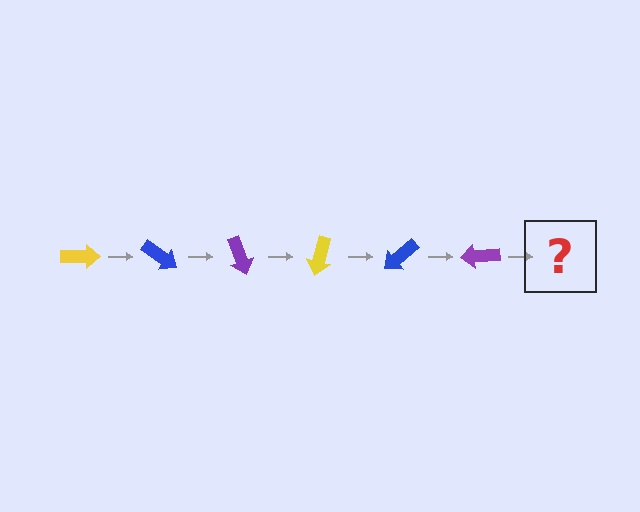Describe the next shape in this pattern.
It should be a yellow arrow, rotated 210 degrees from the start.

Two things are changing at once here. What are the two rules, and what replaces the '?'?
The two rules are that it rotates 35 degrees each step and the color cycles through yellow, blue, and purple. The '?' should be a yellow arrow, rotated 210 degrees from the start.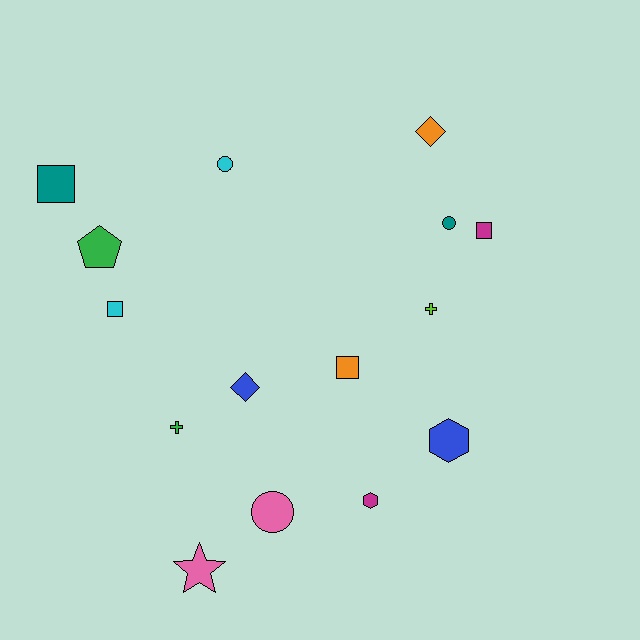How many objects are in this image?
There are 15 objects.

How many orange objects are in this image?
There are 2 orange objects.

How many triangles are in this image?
There are no triangles.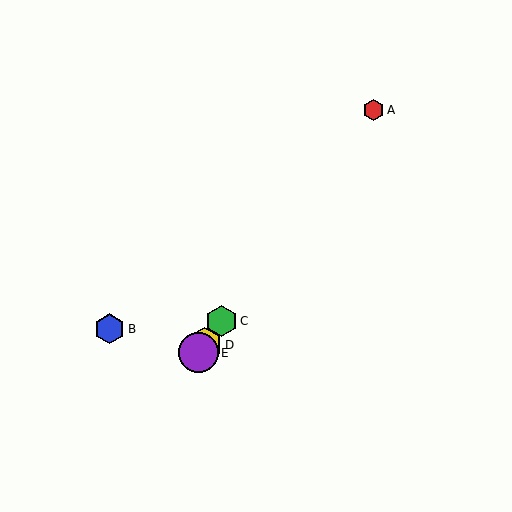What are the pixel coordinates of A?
Object A is at (374, 110).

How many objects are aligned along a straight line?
4 objects (A, C, D, E) are aligned along a straight line.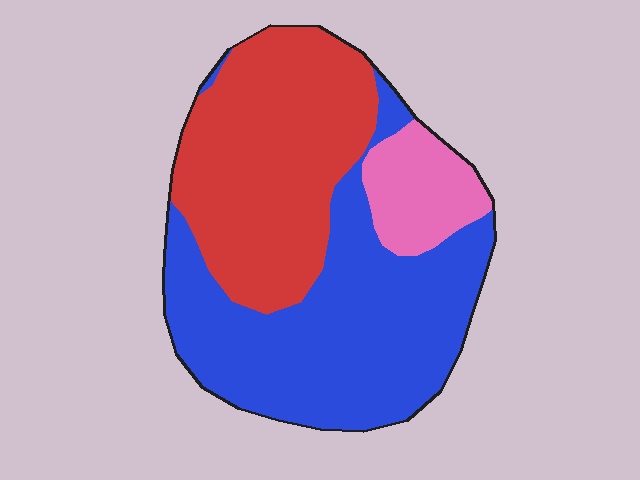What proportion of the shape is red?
Red covers 40% of the shape.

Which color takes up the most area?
Blue, at roughly 50%.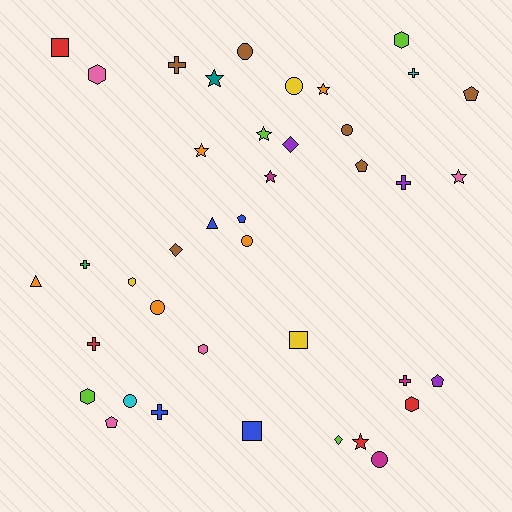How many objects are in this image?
There are 40 objects.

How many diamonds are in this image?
There are 3 diamonds.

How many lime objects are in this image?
There are 4 lime objects.